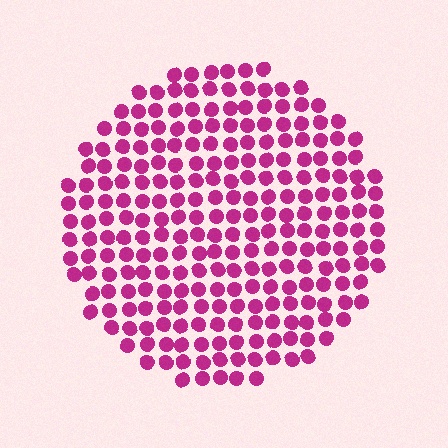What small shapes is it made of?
It is made of small circles.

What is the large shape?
The large shape is a circle.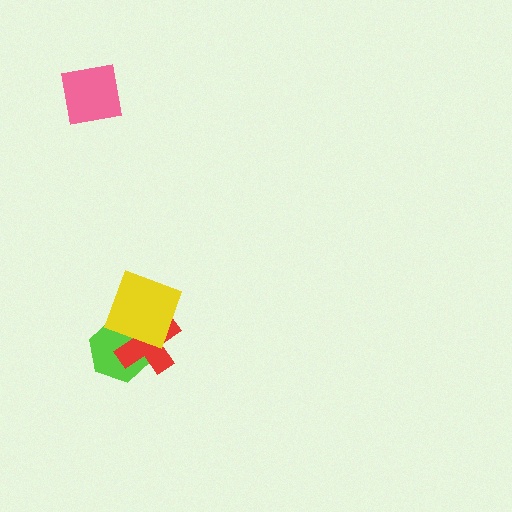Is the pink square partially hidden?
No, no other shape covers it.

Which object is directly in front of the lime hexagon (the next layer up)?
The red cross is directly in front of the lime hexagon.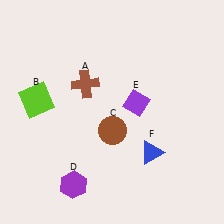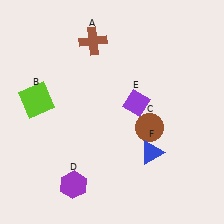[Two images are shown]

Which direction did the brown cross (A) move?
The brown cross (A) moved up.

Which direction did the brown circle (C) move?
The brown circle (C) moved right.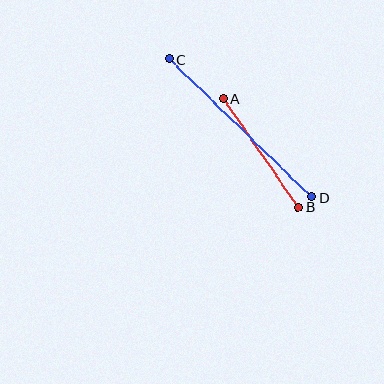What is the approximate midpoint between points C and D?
The midpoint is at approximately (240, 128) pixels.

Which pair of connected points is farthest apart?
Points C and D are farthest apart.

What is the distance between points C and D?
The distance is approximately 198 pixels.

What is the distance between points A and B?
The distance is approximately 132 pixels.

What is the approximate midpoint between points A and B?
The midpoint is at approximately (261, 153) pixels.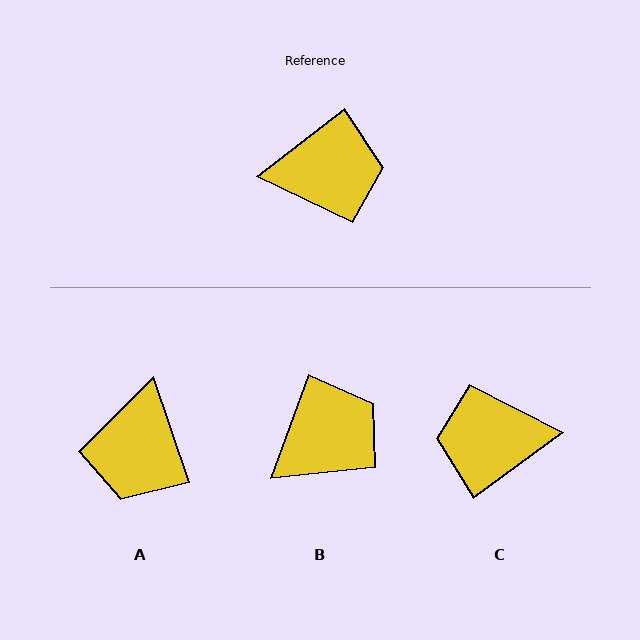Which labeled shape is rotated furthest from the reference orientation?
C, about 179 degrees away.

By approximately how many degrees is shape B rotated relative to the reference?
Approximately 32 degrees counter-clockwise.